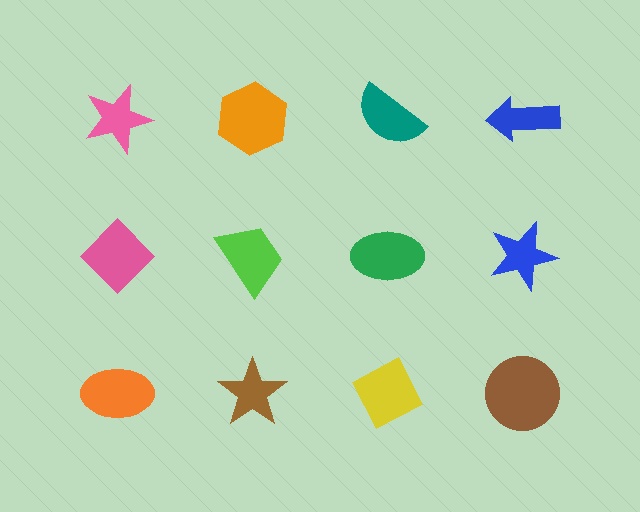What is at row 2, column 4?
A blue star.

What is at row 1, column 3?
A teal semicircle.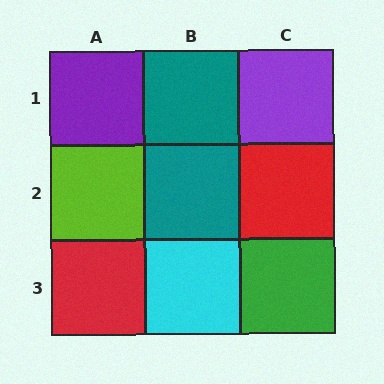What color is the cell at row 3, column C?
Green.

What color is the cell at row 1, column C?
Purple.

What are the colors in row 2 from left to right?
Lime, teal, red.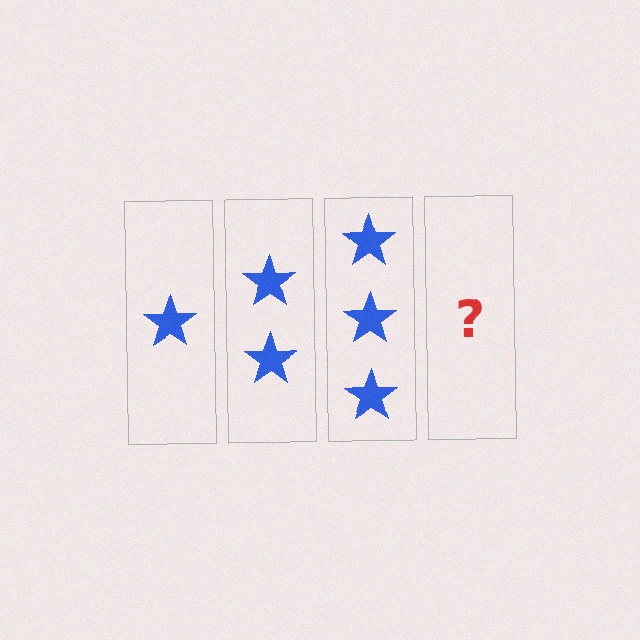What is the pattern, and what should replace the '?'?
The pattern is that each step adds one more star. The '?' should be 4 stars.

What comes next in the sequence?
The next element should be 4 stars.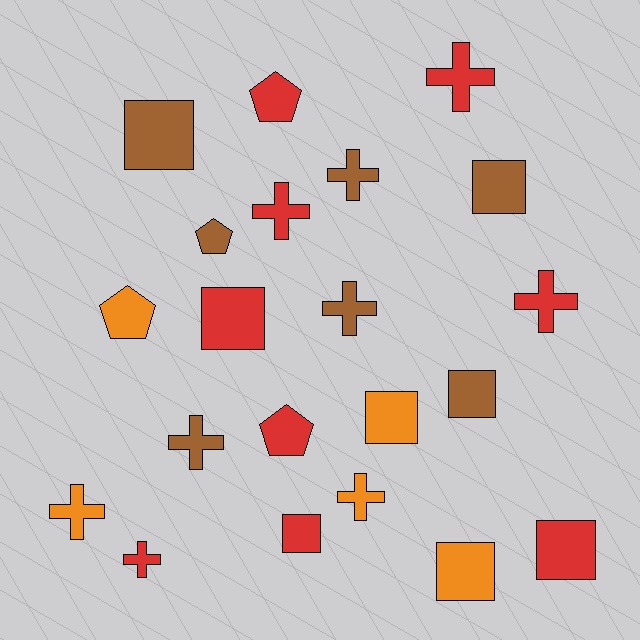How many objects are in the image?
There are 21 objects.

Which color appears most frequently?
Red, with 9 objects.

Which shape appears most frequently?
Cross, with 9 objects.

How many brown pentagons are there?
There is 1 brown pentagon.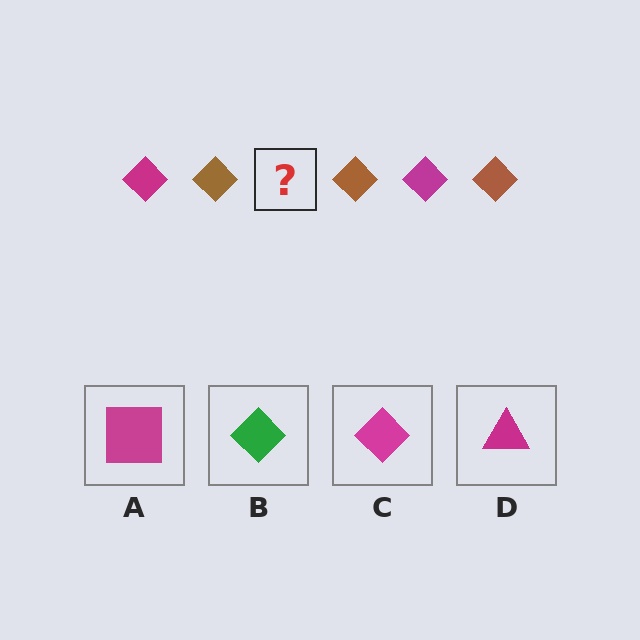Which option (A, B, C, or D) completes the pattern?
C.